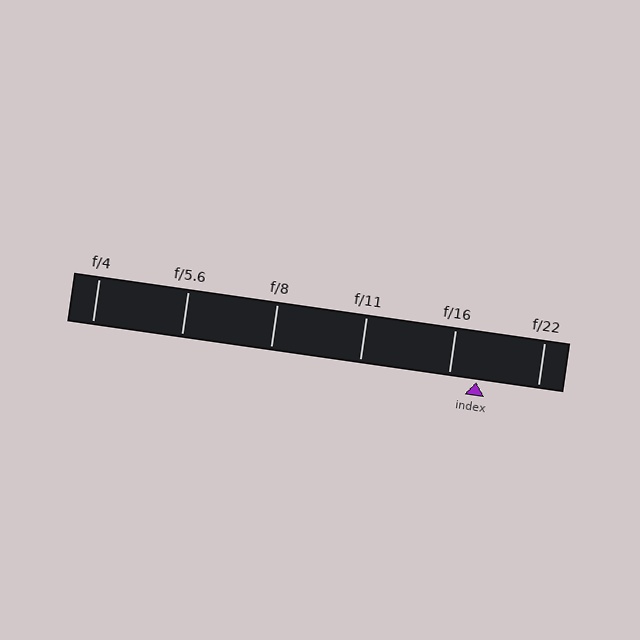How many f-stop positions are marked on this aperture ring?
There are 6 f-stop positions marked.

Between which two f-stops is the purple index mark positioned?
The index mark is between f/16 and f/22.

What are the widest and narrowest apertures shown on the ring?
The widest aperture shown is f/4 and the narrowest is f/22.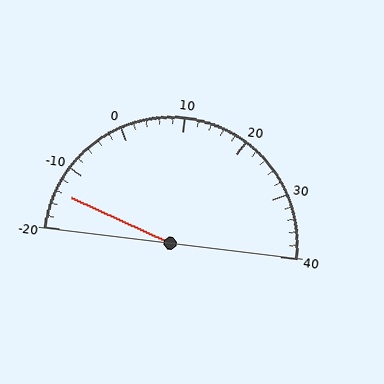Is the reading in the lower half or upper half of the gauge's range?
The reading is in the lower half of the range (-20 to 40).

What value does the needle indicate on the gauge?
The needle indicates approximately -14.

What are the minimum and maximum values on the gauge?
The gauge ranges from -20 to 40.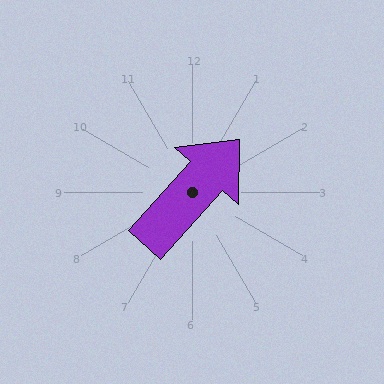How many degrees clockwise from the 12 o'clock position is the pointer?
Approximately 42 degrees.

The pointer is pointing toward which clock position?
Roughly 1 o'clock.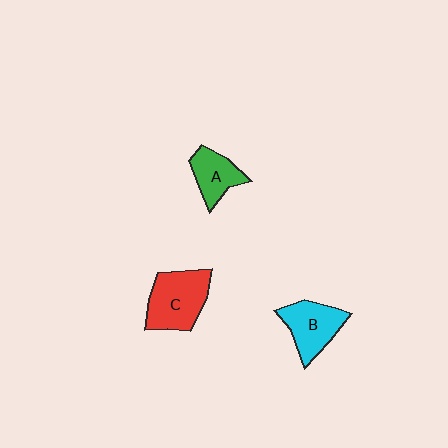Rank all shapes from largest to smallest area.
From largest to smallest: C (red), B (cyan), A (green).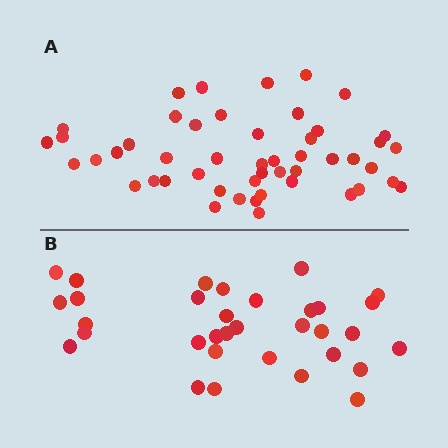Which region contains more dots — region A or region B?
Region A (the top region) has more dots.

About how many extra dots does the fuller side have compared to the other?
Region A has approximately 15 more dots than region B.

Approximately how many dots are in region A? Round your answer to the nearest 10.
About 50 dots. (The exact count is 49, which rounds to 50.)